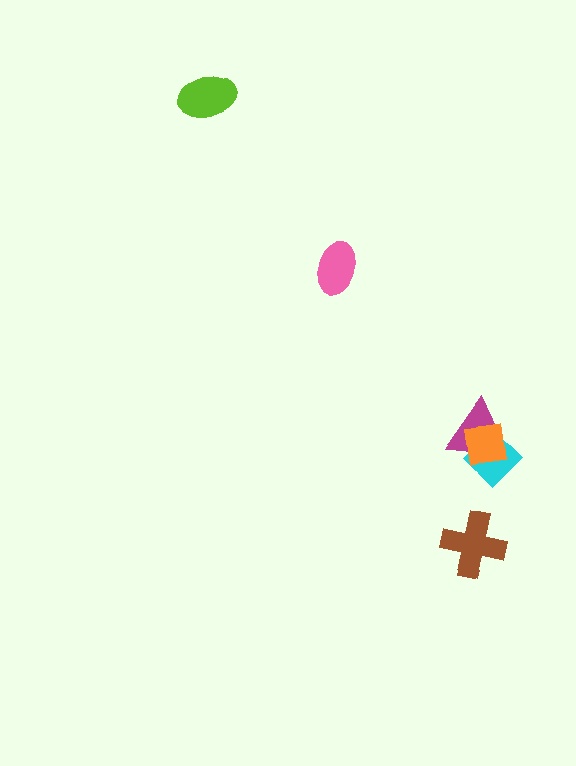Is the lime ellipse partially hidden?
No, no other shape covers it.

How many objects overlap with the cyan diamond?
2 objects overlap with the cyan diamond.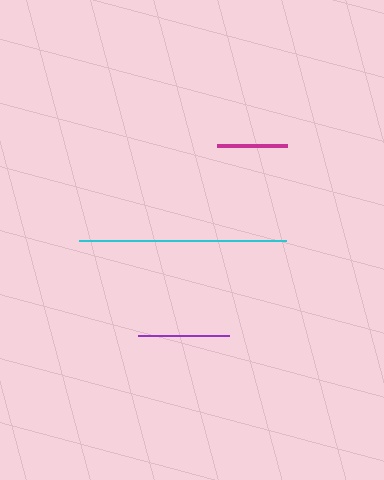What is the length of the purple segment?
The purple segment is approximately 91 pixels long.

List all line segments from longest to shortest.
From longest to shortest: cyan, purple, magenta.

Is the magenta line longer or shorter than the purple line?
The purple line is longer than the magenta line.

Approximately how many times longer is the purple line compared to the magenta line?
The purple line is approximately 1.3 times the length of the magenta line.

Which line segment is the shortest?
The magenta line is the shortest at approximately 70 pixels.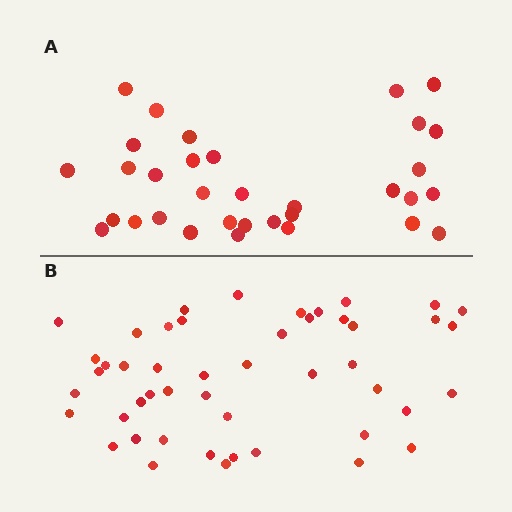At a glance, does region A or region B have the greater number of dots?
Region B (the bottom region) has more dots.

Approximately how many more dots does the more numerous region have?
Region B has approximately 15 more dots than region A.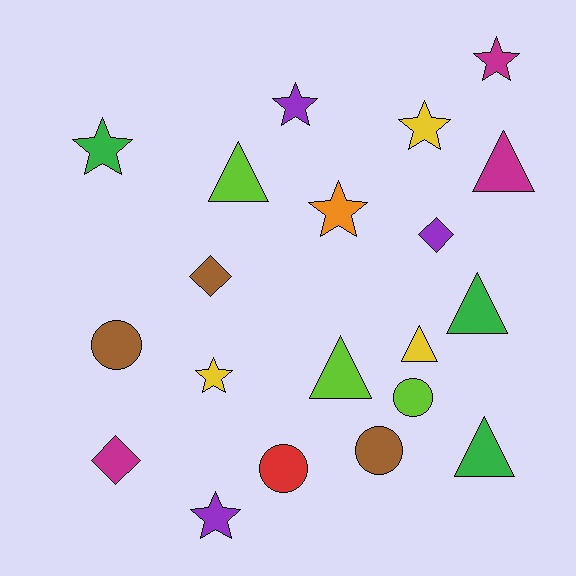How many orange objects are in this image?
There is 1 orange object.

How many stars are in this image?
There are 7 stars.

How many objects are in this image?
There are 20 objects.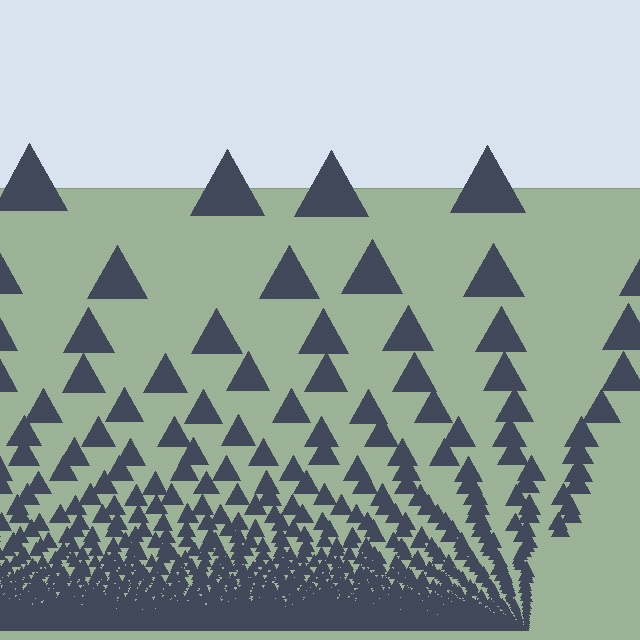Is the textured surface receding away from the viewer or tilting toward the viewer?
The surface appears to tilt toward the viewer. Texture elements get larger and sparser toward the top.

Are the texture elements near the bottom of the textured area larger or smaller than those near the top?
Smaller. The gradient is inverted — elements near the bottom are smaller and denser.